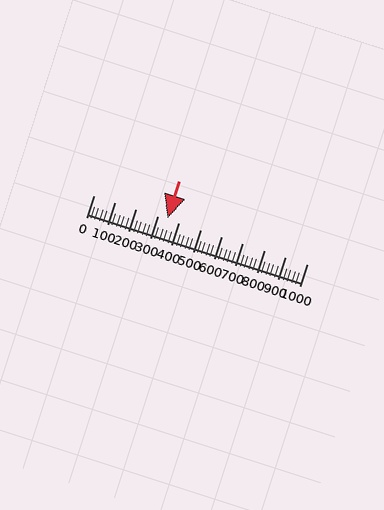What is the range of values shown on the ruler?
The ruler shows values from 0 to 1000.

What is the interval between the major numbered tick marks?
The major tick marks are spaced 100 units apart.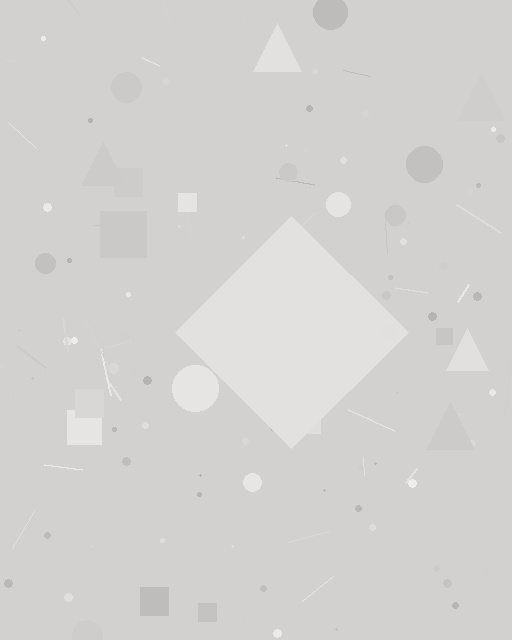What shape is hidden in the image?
A diamond is hidden in the image.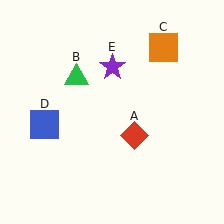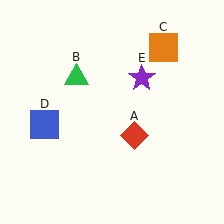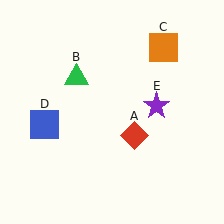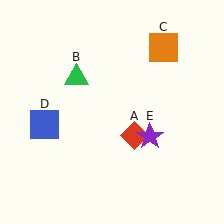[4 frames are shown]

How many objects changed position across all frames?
1 object changed position: purple star (object E).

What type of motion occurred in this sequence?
The purple star (object E) rotated clockwise around the center of the scene.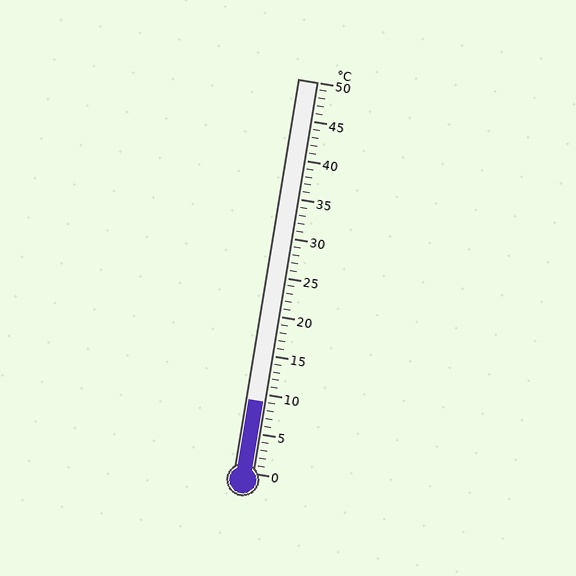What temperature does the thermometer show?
The thermometer shows approximately 9°C.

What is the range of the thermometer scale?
The thermometer scale ranges from 0°C to 50°C.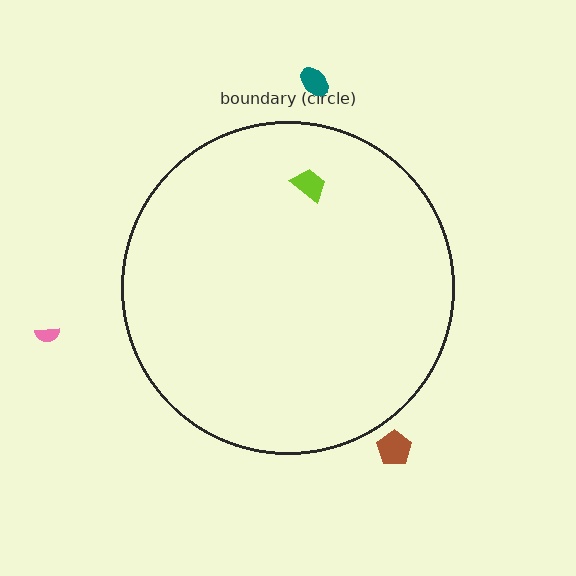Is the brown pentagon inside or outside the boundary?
Outside.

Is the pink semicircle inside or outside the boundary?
Outside.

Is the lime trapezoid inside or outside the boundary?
Inside.